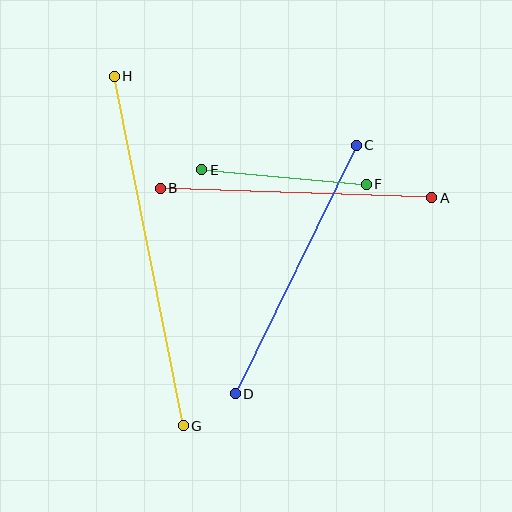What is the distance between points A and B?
The distance is approximately 272 pixels.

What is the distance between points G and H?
The distance is approximately 356 pixels.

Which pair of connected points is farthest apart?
Points G and H are farthest apart.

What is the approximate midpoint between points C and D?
The midpoint is at approximately (296, 269) pixels.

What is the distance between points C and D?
The distance is approximately 276 pixels.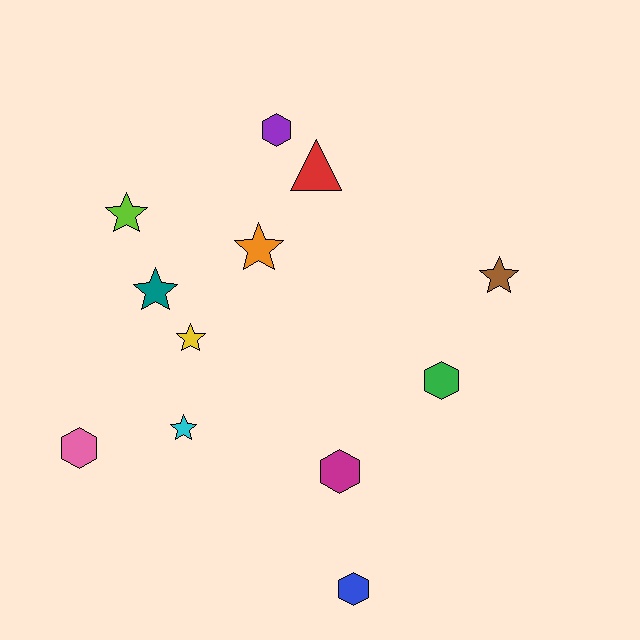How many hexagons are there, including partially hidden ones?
There are 5 hexagons.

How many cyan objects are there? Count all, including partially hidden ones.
There is 1 cyan object.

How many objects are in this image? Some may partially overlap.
There are 12 objects.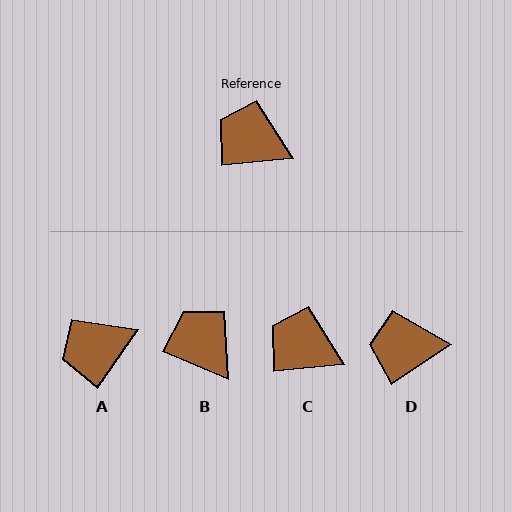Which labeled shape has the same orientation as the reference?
C.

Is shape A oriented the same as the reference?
No, it is off by about 50 degrees.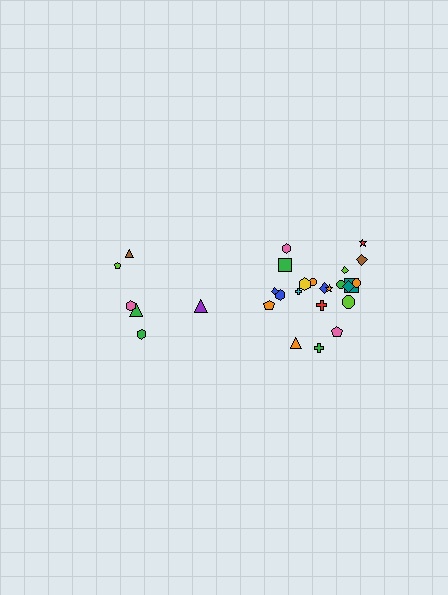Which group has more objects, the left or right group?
The right group.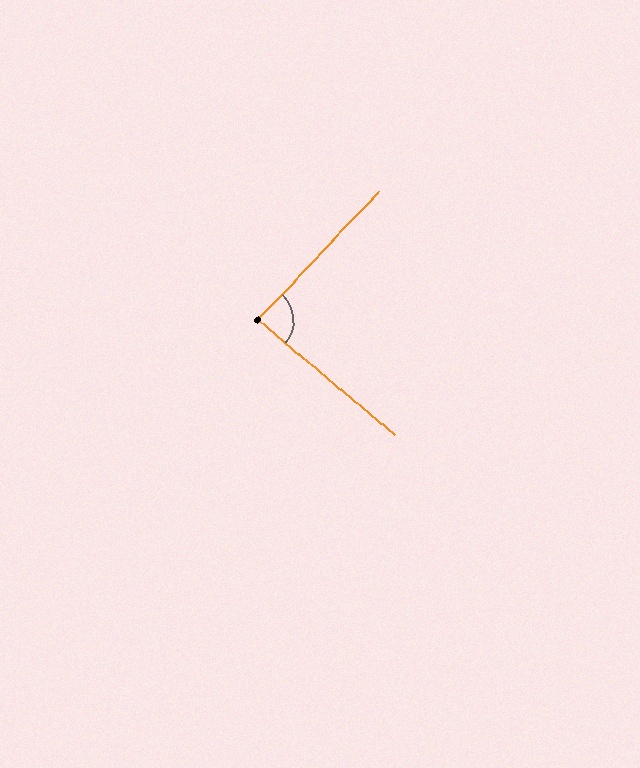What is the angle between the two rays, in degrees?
Approximately 87 degrees.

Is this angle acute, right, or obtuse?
It is approximately a right angle.